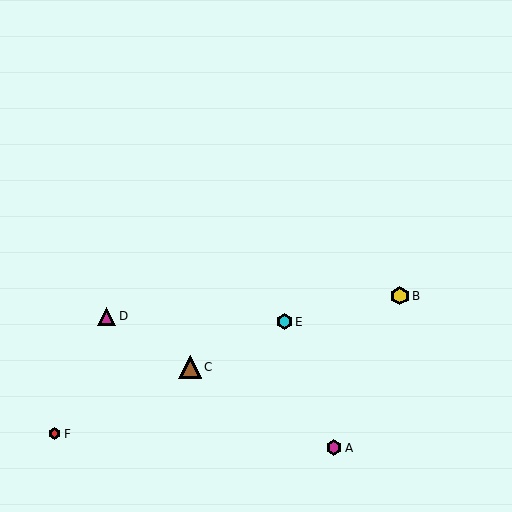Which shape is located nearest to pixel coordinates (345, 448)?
The magenta hexagon (labeled A) at (334, 448) is nearest to that location.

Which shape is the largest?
The brown triangle (labeled C) is the largest.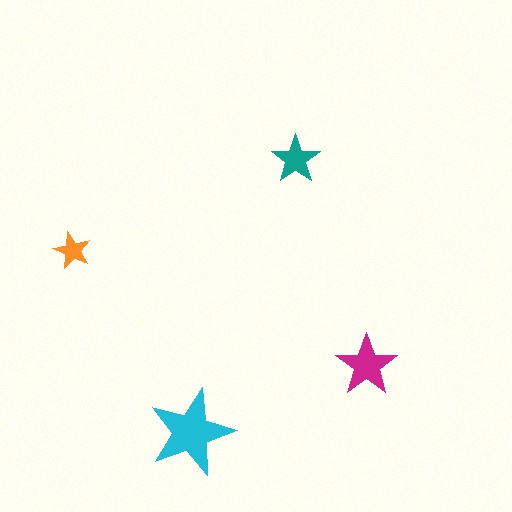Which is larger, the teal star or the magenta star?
The magenta one.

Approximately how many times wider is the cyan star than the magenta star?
About 1.5 times wider.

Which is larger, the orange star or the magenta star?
The magenta one.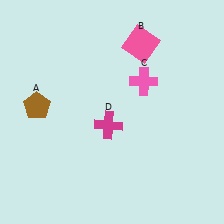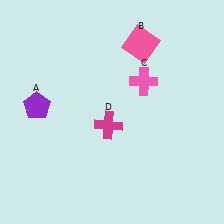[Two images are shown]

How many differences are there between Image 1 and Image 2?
There is 1 difference between the two images.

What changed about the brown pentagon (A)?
In Image 1, A is brown. In Image 2, it changed to purple.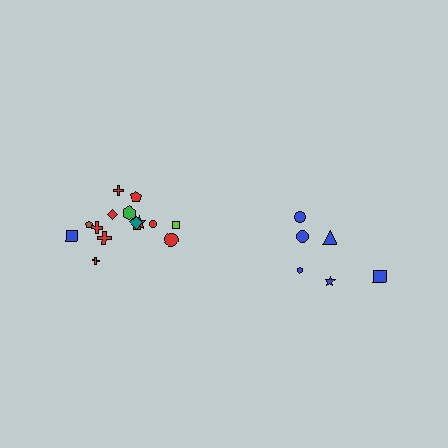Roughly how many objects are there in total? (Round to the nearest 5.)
Roughly 20 objects in total.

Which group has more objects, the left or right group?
The left group.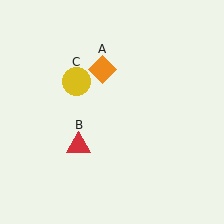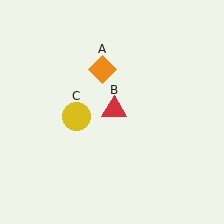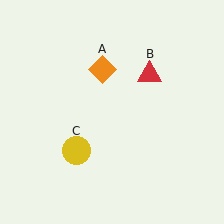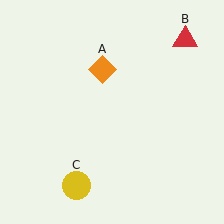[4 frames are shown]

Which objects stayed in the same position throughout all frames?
Orange diamond (object A) remained stationary.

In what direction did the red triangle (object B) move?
The red triangle (object B) moved up and to the right.